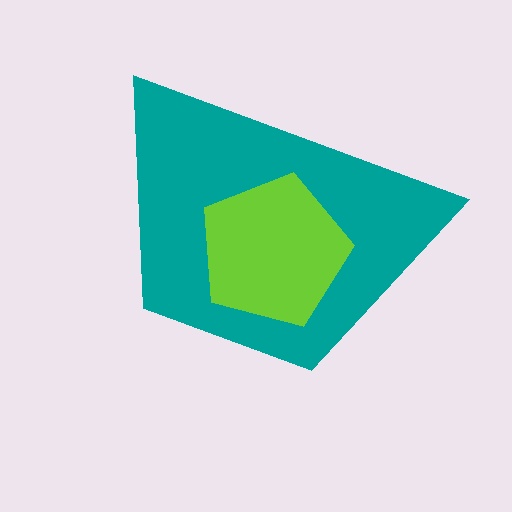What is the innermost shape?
The lime pentagon.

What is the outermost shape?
The teal trapezoid.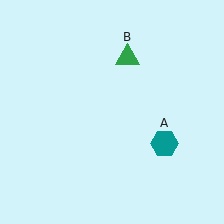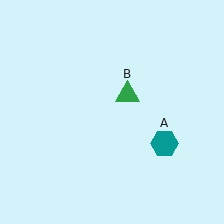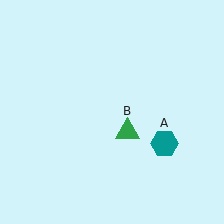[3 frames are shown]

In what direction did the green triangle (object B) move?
The green triangle (object B) moved down.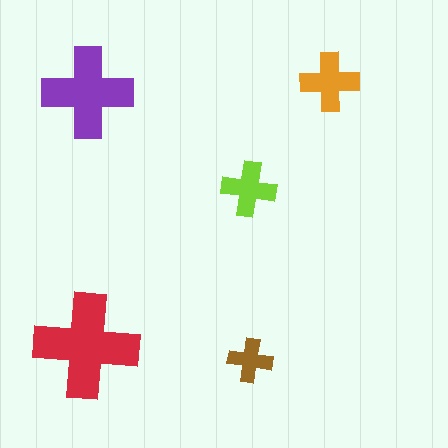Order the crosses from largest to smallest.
the red one, the purple one, the orange one, the lime one, the brown one.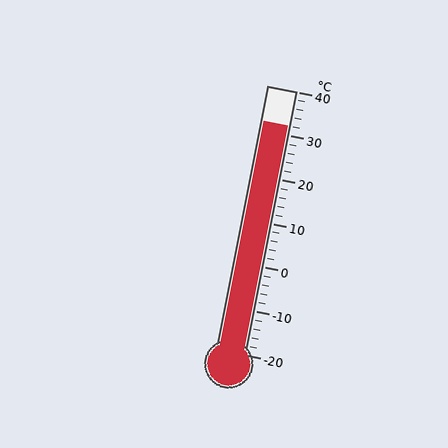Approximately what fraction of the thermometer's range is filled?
The thermometer is filled to approximately 85% of its range.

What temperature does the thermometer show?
The thermometer shows approximately 32°C.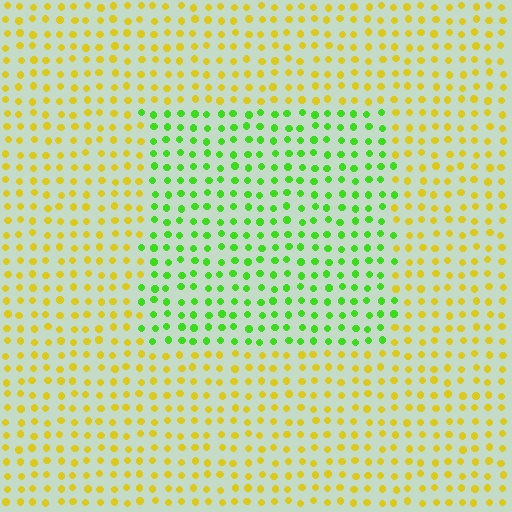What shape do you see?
I see a rectangle.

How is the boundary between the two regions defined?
The boundary is defined purely by a slight shift in hue (about 56 degrees). Spacing, size, and orientation are identical on both sides.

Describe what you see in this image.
The image is filled with small yellow elements in a uniform arrangement. A rectangle-shaped region is visible where the elements are tinted to a slightly different hue, forming a subtle color boundary.